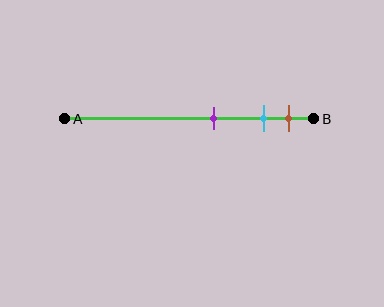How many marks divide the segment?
There are 3 marks dividing the segment.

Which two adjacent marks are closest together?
The cyan and brown marks are the closest adjacent pair.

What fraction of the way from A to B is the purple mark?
The purple mark is approximately 60% (0.6) of the way from A to B.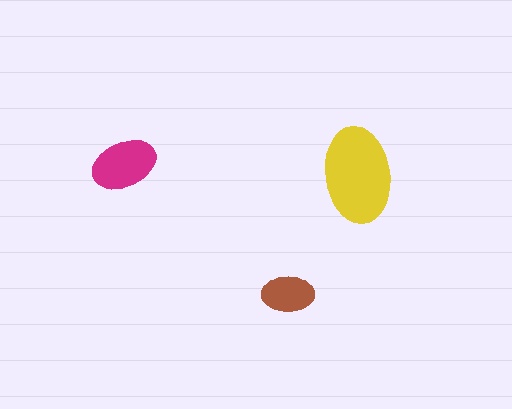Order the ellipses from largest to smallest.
the yellow one, the magenta one, the brown one.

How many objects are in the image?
There are 3 objects in the image.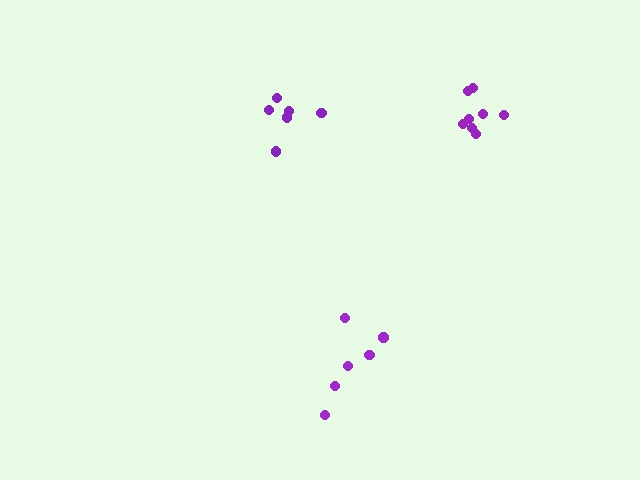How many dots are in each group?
Group 1: 8 dots, Group 2: 6 dots, Group 3: 6 dots (20 total).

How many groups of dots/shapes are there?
There are 3 groups.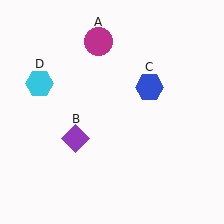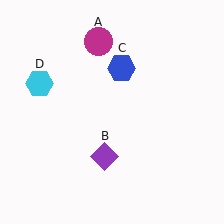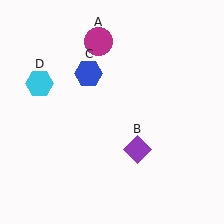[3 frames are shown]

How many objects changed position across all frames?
2 objects changed position: purple diamond (object B), blue hexagon (object C).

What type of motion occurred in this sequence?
The purple diamond (object B), blue hexagon (object C) rotated counterclockwise around the center of the scene.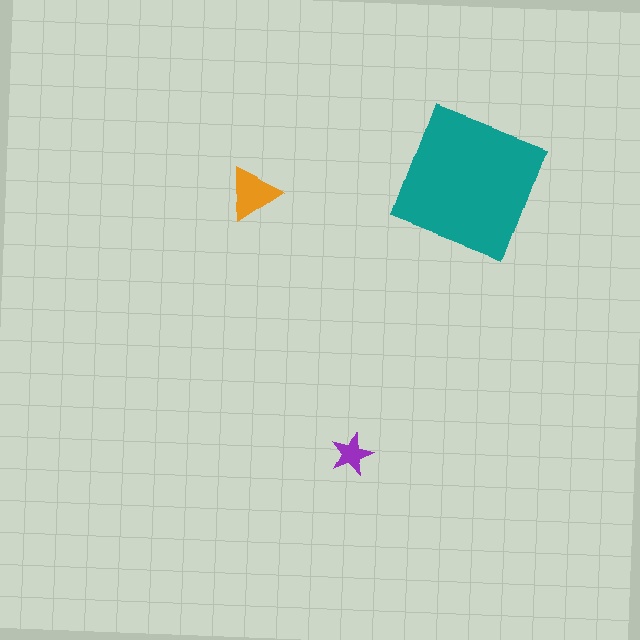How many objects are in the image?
There are 3 objects in the image.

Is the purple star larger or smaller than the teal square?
Smaller.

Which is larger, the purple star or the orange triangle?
The orange triangle.